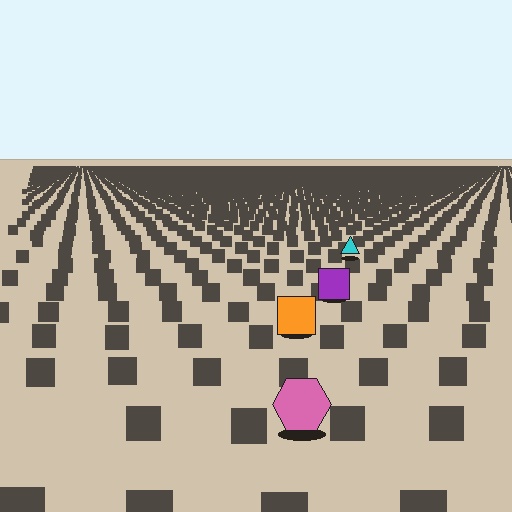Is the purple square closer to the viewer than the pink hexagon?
No. The pink hexagon is closer — you can tell from the texture gradient: the ground texture is coarser near it.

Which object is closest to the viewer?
The pink hexagon is closest. The texture marks near it are larger and more spread out.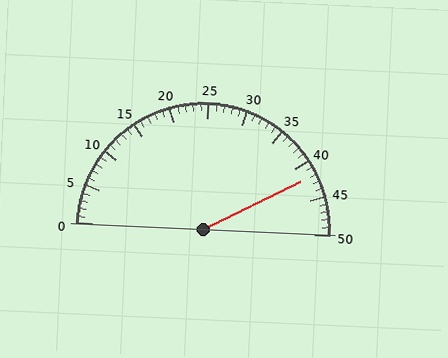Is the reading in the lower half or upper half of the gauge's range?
The reading is in the upper half of the range (0 to 50).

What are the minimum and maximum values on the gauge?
The gauge ranges from 0 to 50.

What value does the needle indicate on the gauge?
The needle indicates approximately 42.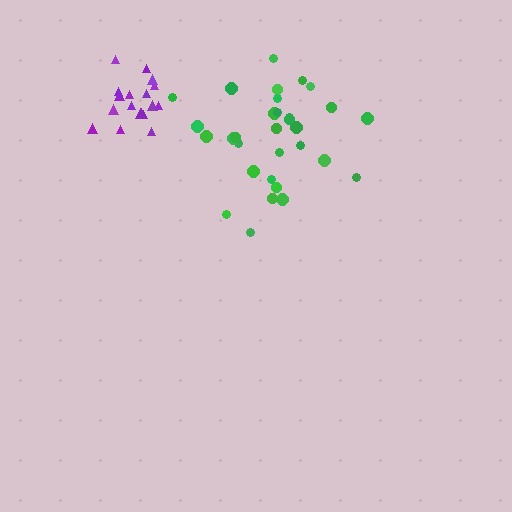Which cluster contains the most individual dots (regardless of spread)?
Green (31).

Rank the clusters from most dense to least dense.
purple, green.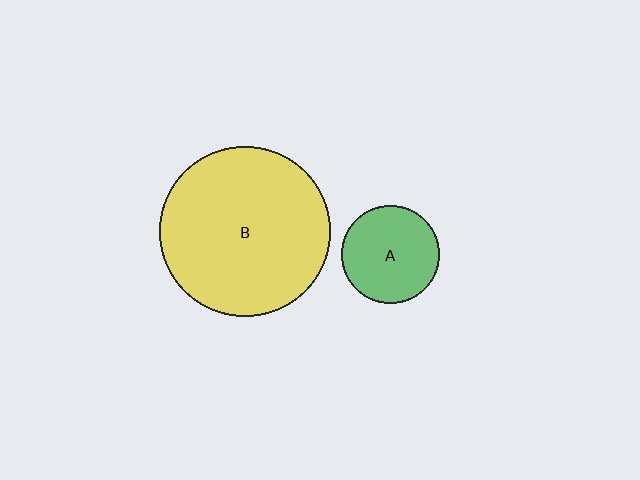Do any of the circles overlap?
No, none of the circles overlap.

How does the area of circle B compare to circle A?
Approximately 3.0 times.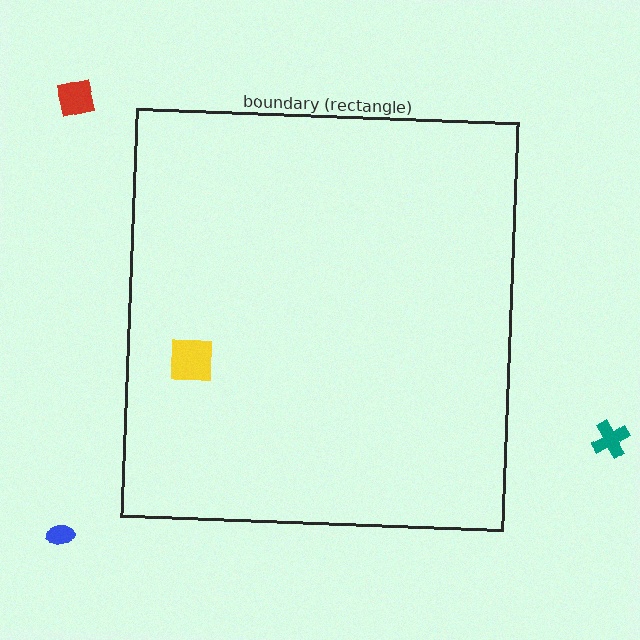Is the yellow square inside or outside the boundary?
Inside.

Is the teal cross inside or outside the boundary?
Outside.